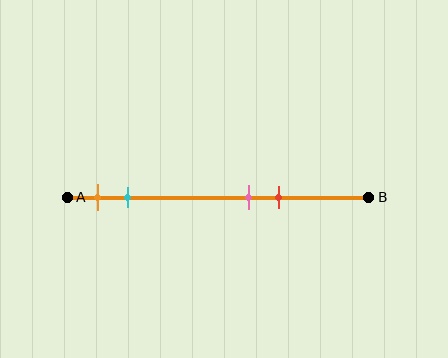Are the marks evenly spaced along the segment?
No, the marks are not evenly spaced.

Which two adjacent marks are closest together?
The pink and red marks are the closest adjacent pair.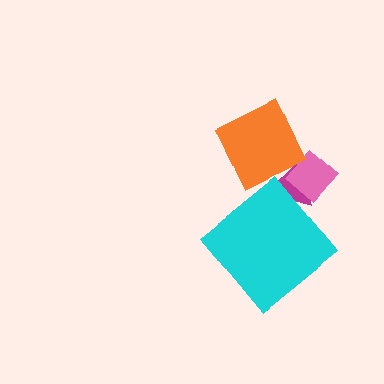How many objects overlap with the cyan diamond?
1 object overlaps with the cyan diamond.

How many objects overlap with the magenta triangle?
3 objects overlap with the magenta triangle.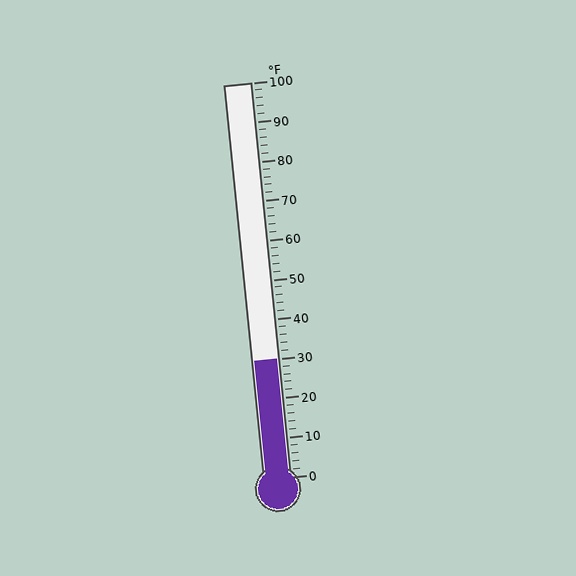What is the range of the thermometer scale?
The thermometer scale ranges from 0°F to 100°F.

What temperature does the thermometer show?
The thermometer shows approximately 30°F.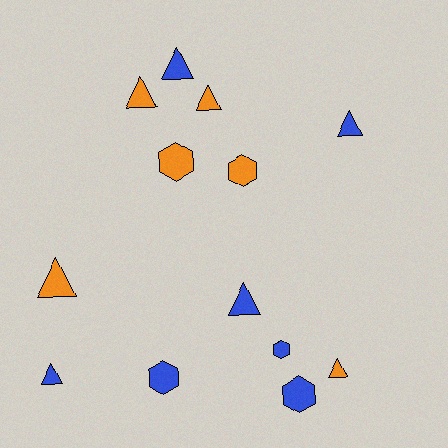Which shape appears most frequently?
Triangle, with 8 objects.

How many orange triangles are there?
There are 4 orange triangles.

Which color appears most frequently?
Blue, with 7 objects.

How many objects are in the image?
There are 13 objects.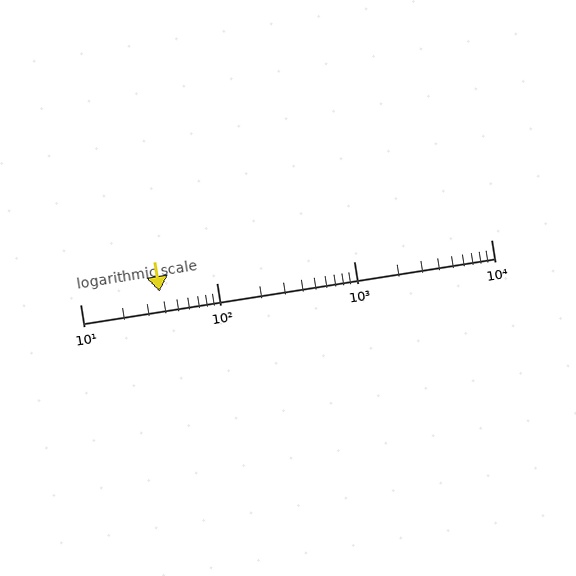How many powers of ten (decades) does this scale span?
The scale spans 3 decades, from 10 to 10000.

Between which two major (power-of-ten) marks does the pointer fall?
The pointer is between 10 and 100.